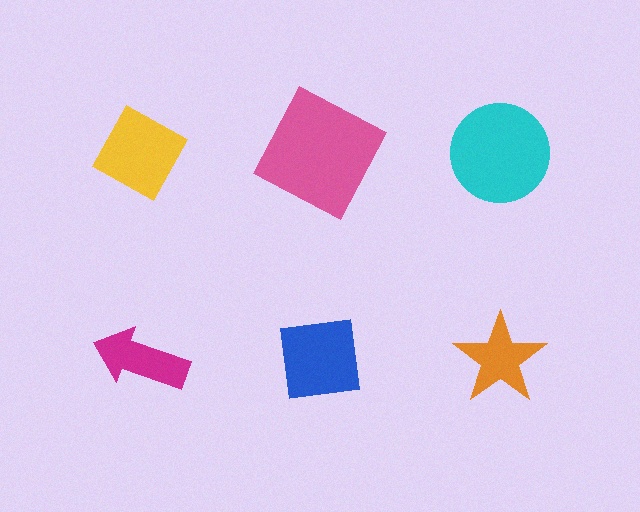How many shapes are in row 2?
3 shapes.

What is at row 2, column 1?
A magenta arrow.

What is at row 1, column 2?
A pink square.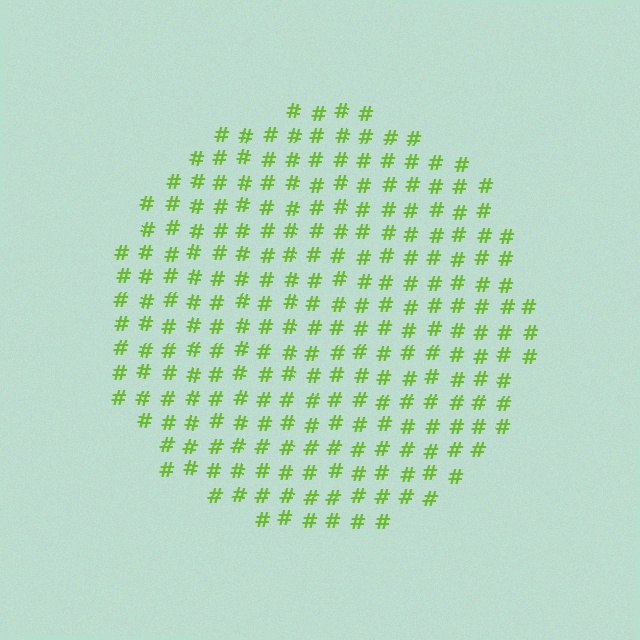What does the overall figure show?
The overall figure shows a circle.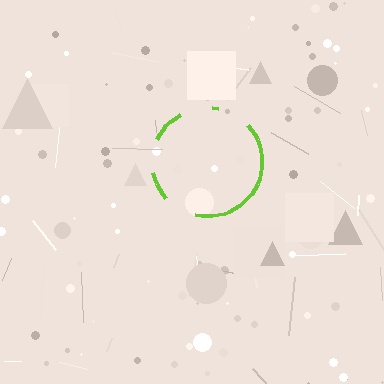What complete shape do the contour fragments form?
The contour fragments form a circle.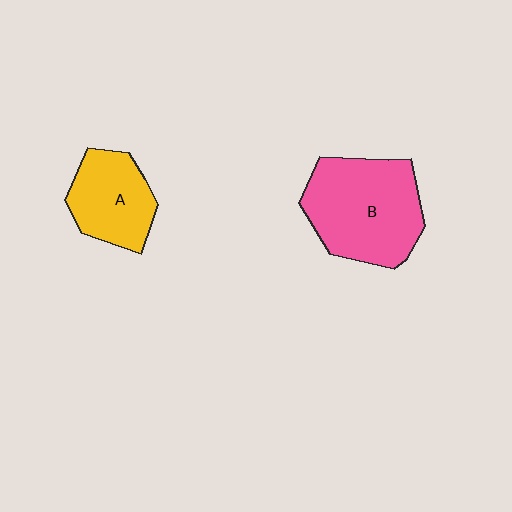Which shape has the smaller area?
Shape A (yellow).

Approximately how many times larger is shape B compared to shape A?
Approximately 1.6 times.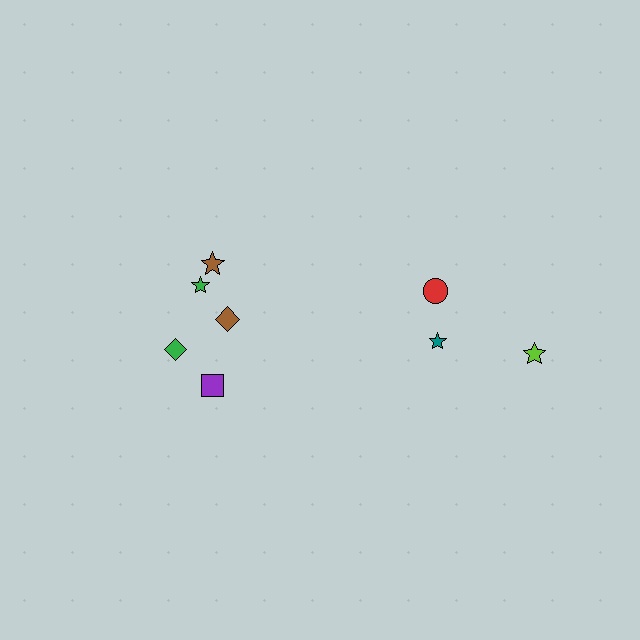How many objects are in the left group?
There are 5 objects.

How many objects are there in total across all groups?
There are 8 objects.